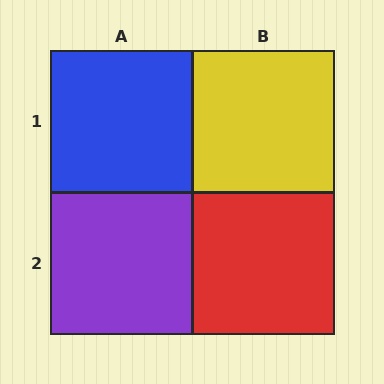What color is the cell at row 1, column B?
Yellow.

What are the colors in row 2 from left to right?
Purple, red.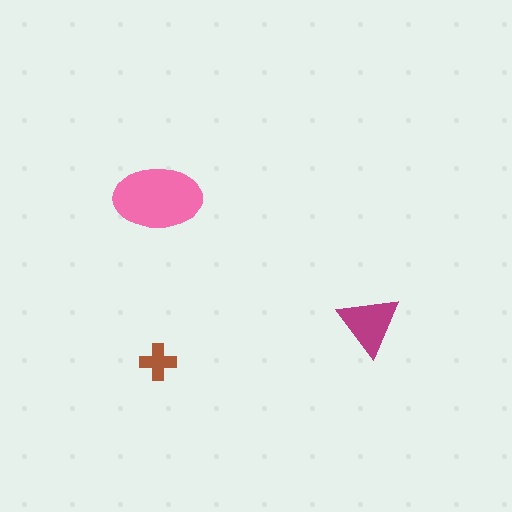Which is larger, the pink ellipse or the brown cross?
The pink ellipse.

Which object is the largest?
The pink ellipse.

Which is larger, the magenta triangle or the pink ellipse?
The pink ellipse.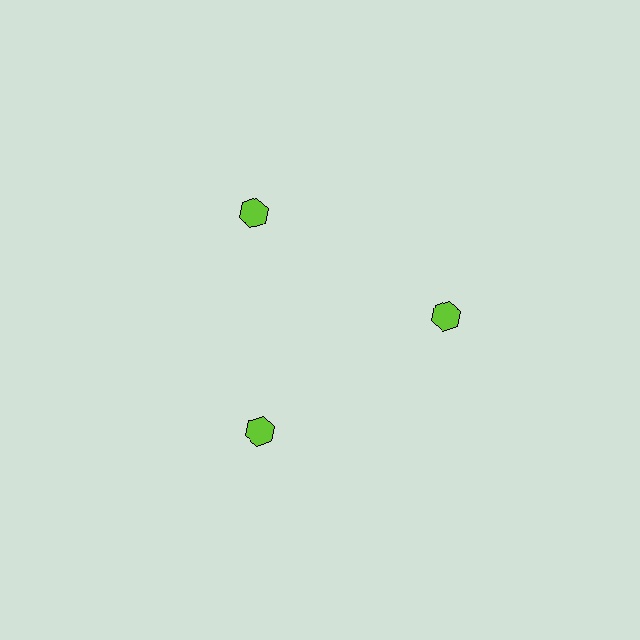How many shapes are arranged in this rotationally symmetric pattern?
There are 3 shapes, arranged in 3 groups of 1.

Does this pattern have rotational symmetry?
Yes, this pattern has 3-fold rotational symmetry. It looks the same after rotating 120 degrees around the center.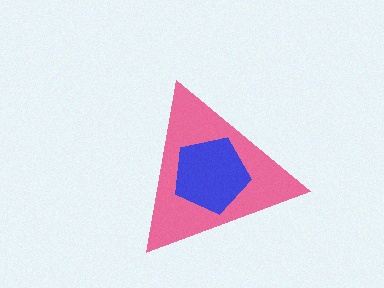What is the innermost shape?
The blue pentagon.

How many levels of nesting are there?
2.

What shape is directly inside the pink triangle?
The blue pentagon.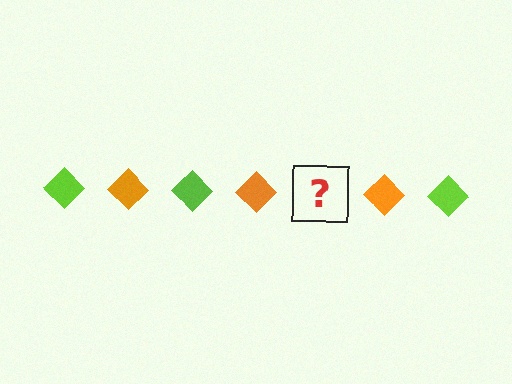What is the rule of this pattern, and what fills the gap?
The rule is that the pattern cycles through lime, orange diamonds. The gap should be filled with a lime diamond.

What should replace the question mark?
The question mark should be replaced with a lime diamond.